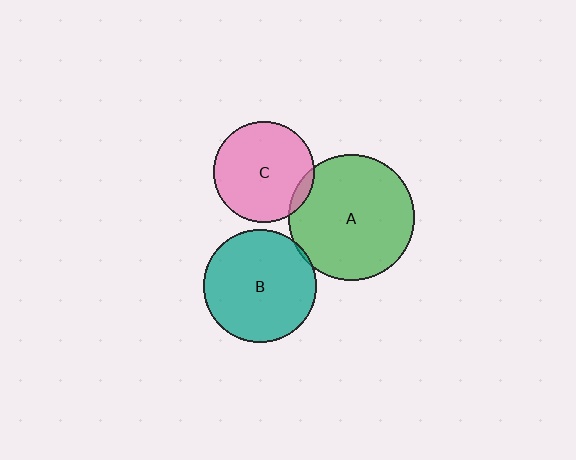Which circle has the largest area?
Circle A (green).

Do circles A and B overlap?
Yes.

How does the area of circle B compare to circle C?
Approximately 1.3 times.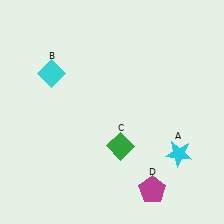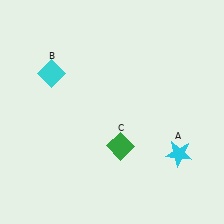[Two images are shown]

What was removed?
The magenta pentagon (D) was removed in Image 2.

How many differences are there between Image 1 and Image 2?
There is 1 difference between the two images.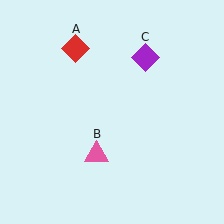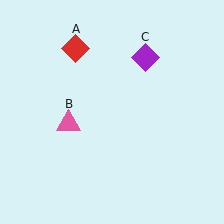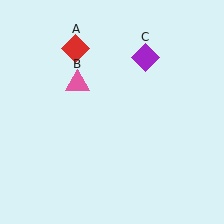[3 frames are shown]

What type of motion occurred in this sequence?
The pink triangle (object B) rotated clockwise around the center of the scene.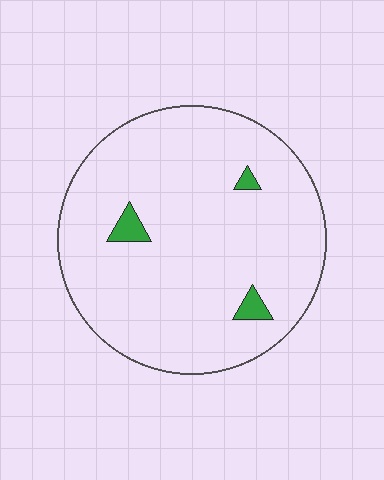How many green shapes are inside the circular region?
3.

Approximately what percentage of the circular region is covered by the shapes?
Approximately 5%.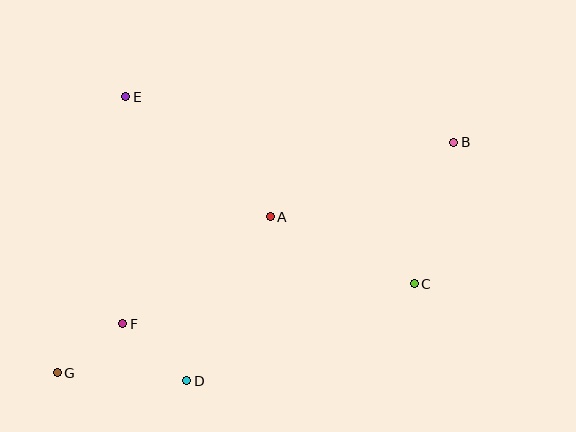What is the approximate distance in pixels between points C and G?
The distance between C and G is approximately 368 pixels.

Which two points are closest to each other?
Points F and G are closest to each other.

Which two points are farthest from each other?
Points B and G are farthest from each other.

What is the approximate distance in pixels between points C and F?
The distance between C and F is approximately 294 pixels.